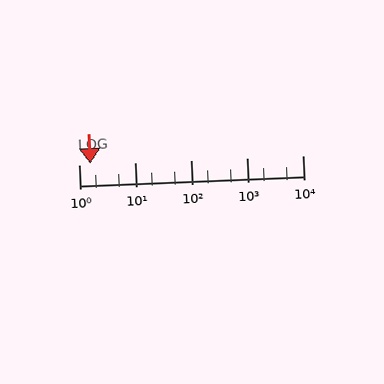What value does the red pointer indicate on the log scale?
The pointer indicates approximately 1.6.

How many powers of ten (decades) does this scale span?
The scale spans 4 decades, from 1 to 10000.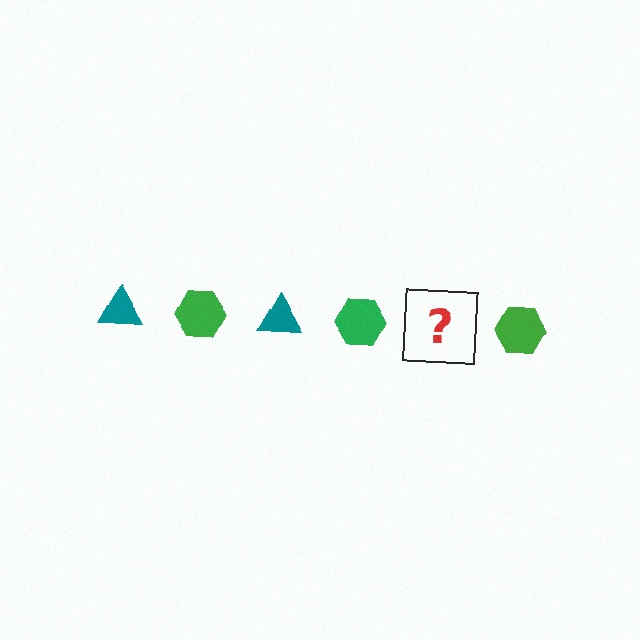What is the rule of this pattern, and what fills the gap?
The rule is that the pattern alternates between teal triangle and green hexagon. The gap should be filled with a teal triangle.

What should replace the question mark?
The question mark should be replaced with a teal triangle.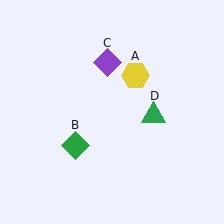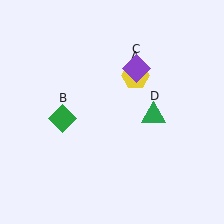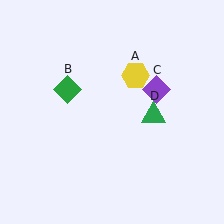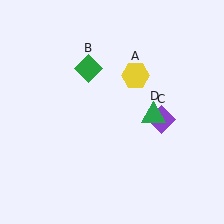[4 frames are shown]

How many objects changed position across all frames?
2 objects changed position: green diamond (object B), purple diamond (object C).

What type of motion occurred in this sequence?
The green diamond (object B), purple diamond (object C) rotated clockwise around the center of the scene.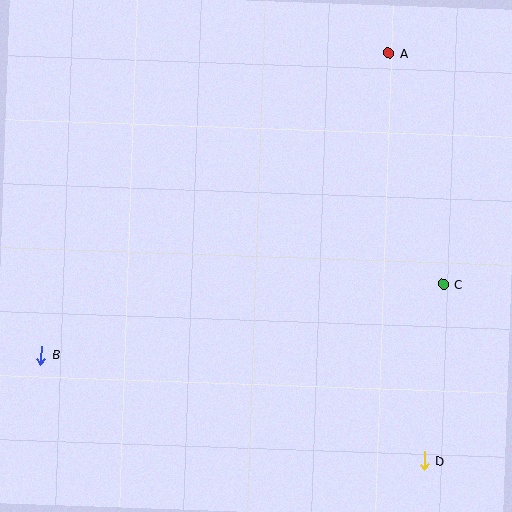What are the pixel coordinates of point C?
Point C is at (443, 284).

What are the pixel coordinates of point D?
Point D is at (424, 461).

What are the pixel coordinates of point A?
Point A is at (389, 53).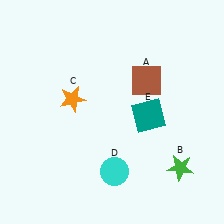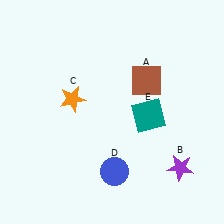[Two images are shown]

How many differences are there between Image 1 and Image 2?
There are 2 differences between the two images.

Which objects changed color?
B changed from green to purple. D changed from cyan to blue.